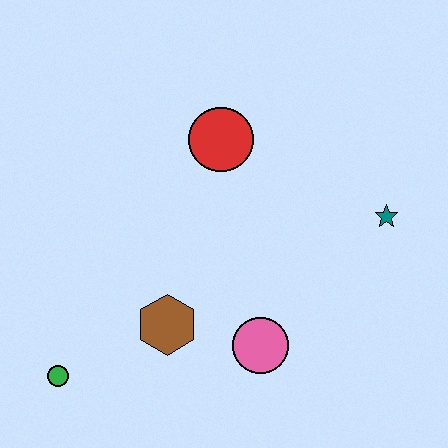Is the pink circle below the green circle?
No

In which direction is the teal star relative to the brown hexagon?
The teal star is to the right of the brown hexagon.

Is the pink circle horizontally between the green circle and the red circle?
No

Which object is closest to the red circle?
The teal star is closest to the red circle.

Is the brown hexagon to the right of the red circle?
No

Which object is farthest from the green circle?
The teal star is farthest from the green circle.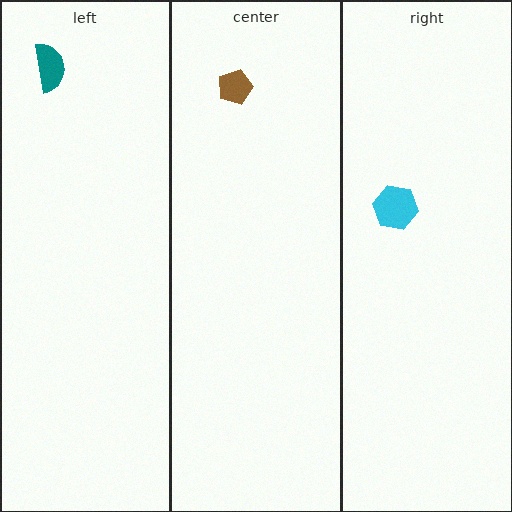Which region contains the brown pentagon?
The center region.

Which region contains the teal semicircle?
The left region.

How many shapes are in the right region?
1.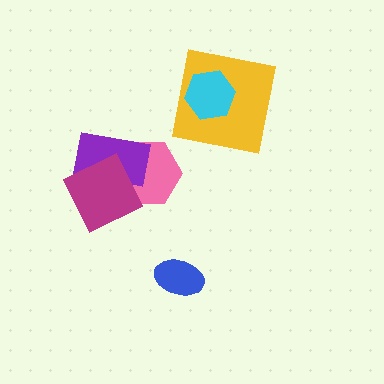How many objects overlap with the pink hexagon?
2 objects overlap with the pink hexagon.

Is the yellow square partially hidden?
Yes, it is partially covered by another shape.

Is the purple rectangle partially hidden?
Yes, it is partially covered by another shape.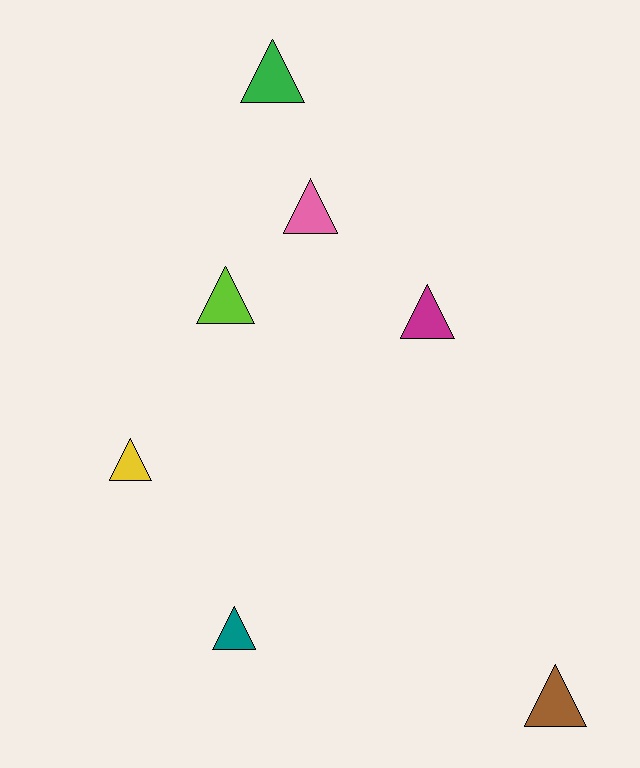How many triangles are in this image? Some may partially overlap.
There are 7 triangles.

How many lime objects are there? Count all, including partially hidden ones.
There is 1 lime object.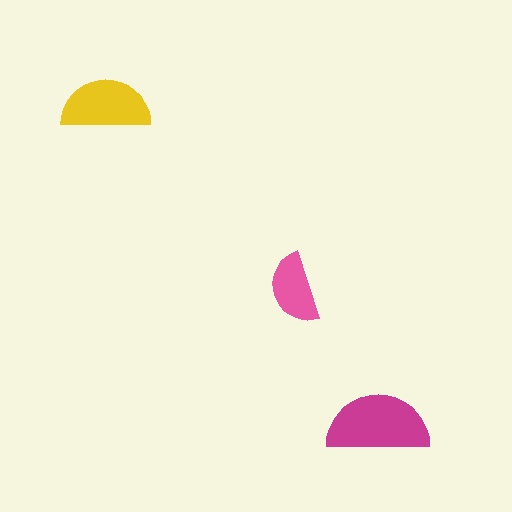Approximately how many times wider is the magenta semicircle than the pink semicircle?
About 1.5 times wider.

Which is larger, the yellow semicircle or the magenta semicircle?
The magenta one.